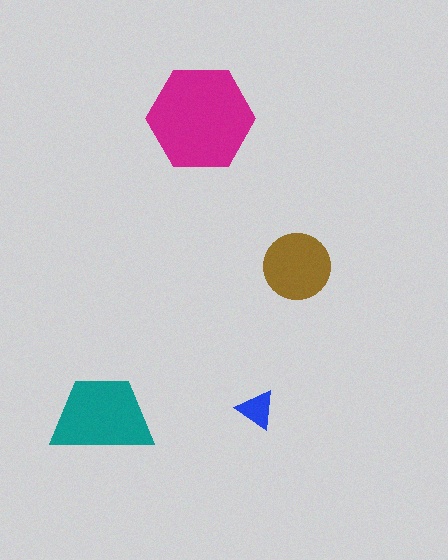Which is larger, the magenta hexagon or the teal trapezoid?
The magenta hexagon.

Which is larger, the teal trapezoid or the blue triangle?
The teal trapezoid.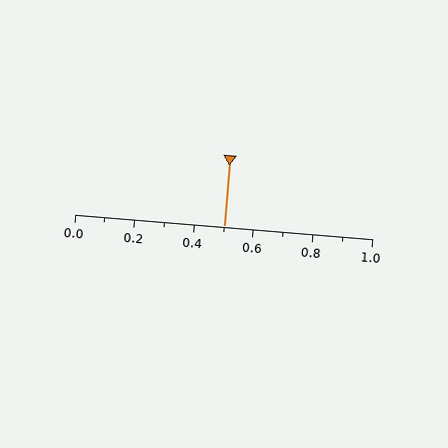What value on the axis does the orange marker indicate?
The marker indicates approximately 0.5.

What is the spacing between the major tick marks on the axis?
The major ticks are spaced 0.2 apart.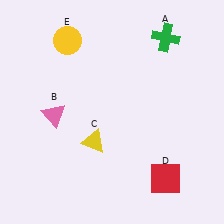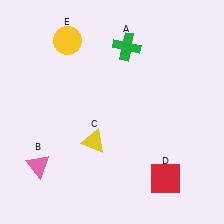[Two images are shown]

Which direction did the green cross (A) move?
The green cross (A) moved left.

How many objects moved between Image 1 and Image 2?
2 objects moved between the two images.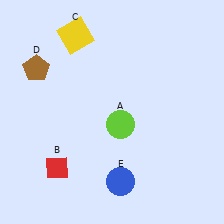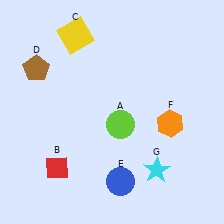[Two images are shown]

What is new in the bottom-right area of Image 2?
A cyan star (G) was added in the bottom-right area of Image 2.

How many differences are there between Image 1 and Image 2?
There are 2 differences between the two images.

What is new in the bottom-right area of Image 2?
An orange hexagon (F) was added in the bottom-right area of Image 2.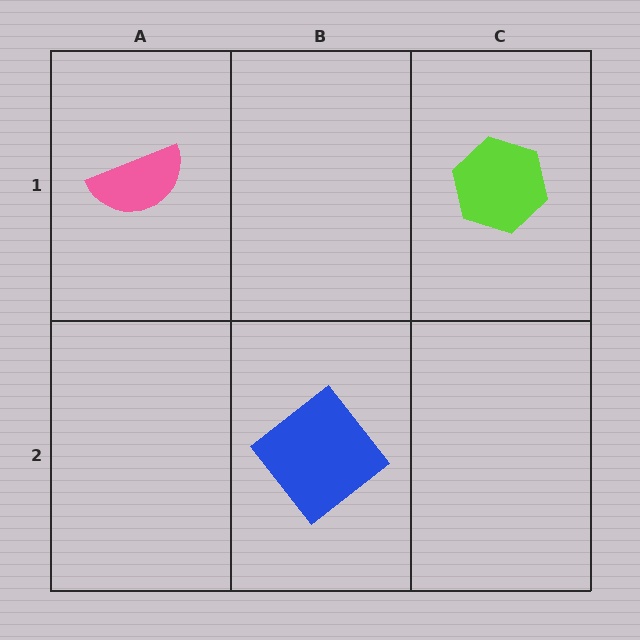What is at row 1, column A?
A pink semicircle.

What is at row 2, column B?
A blue diamond.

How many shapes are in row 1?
2 shapes.